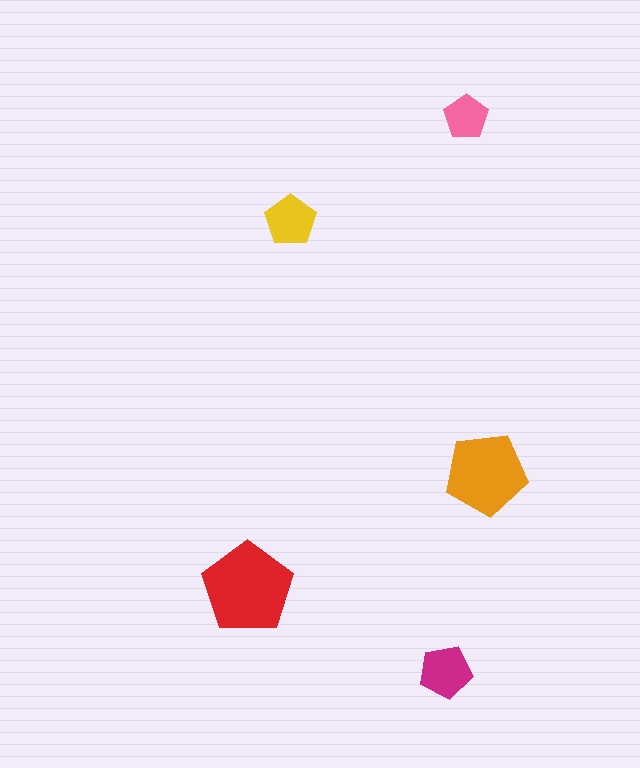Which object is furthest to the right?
The orange pentagon is rightmost.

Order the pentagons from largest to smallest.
the red one, the orange one, the magenta one, the yellow one, the pink one.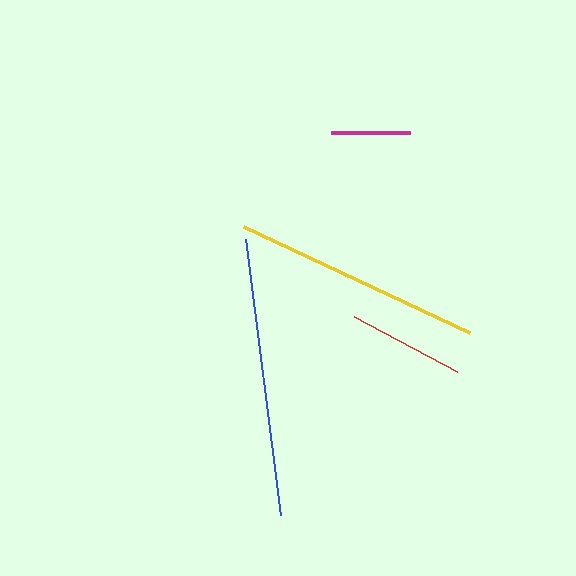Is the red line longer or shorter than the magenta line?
The red line is longer than the magenta line.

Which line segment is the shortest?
The magenta line is the shortest at approximately 79 pixels.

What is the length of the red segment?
The red segment is approximately 117 pixels long.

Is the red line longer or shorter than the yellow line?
The yellow line is longer than the red line.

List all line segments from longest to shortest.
From longest to shortest: blue, yellow, red, magenta.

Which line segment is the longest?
The blue line is the longest at approximately 278 pixels.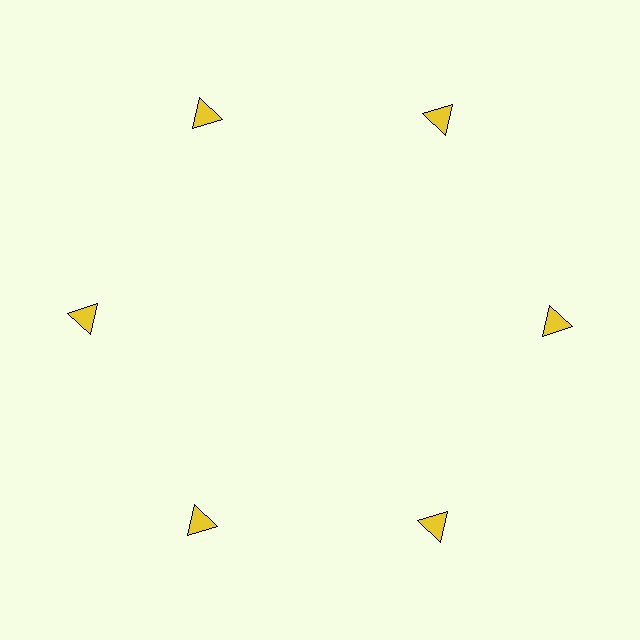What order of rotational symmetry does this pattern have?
This pattern has 6-fold rotational symmetry.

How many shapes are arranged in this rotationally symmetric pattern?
There are 6 shapes, arranged in 6 groups of 1.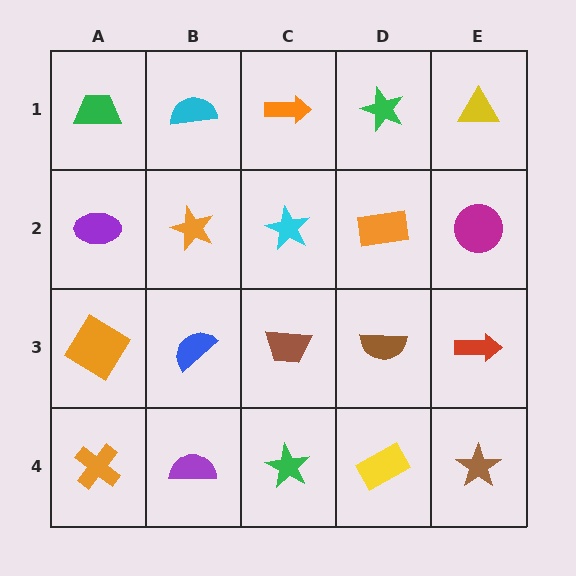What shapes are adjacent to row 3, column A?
A purple ellipse (row 2, column A), an orange cross (row 4, column A), a blue semicircle (row 3, column B).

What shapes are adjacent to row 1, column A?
A purple ellipse (row 2, column A), a cyan semicircle (row 1, column B).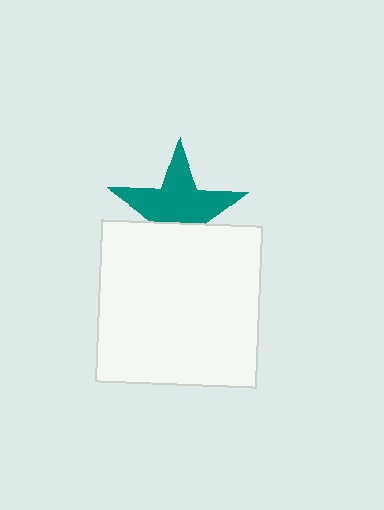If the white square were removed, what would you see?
You would see the complete teal star.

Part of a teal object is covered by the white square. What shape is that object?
It is a star.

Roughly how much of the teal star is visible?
About half of it is visible (roughly 64%).